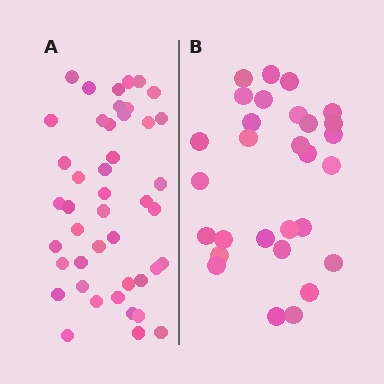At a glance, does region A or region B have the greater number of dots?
Region A (the left region) has more dots.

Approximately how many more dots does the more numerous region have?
Region A has approximately 15 more dots than region B.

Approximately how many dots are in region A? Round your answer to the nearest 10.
About 40 dots. (The exact count is 44, which rounds to 40.)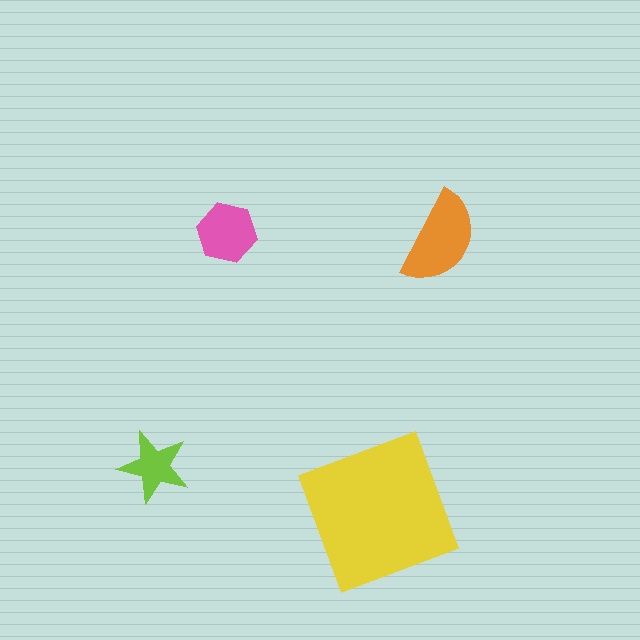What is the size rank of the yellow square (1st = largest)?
1st.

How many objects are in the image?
There are 4 objects in the image.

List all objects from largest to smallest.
The yellow square, the orange semicircle, the pink hexagon, the lime star.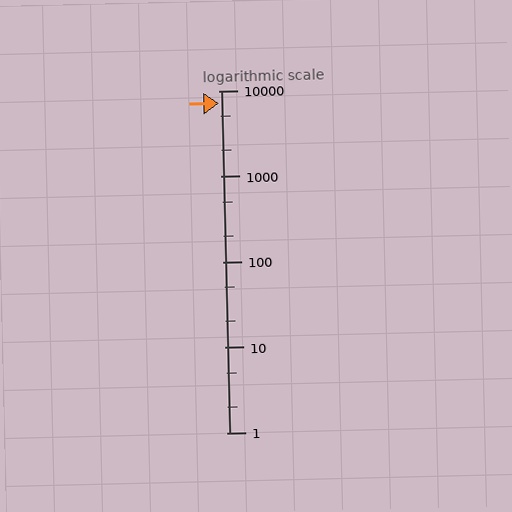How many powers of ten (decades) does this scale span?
The scale spans 4 decades, from 1 to 10000.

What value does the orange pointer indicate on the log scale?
The pointer indicates approximately 7100.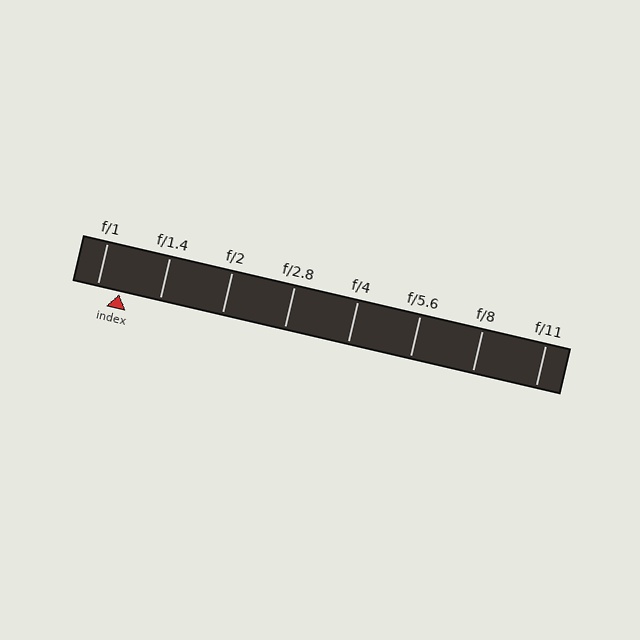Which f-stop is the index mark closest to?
The index mark is closest to f/1.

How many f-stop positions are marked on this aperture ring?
There are 8 f-stop positions marked.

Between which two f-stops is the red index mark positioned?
The index mark is between f/1 and f/1.4.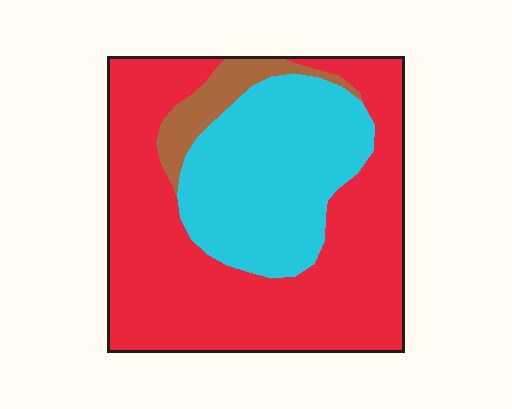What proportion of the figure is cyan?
Cyan takes up between a sixth and a third of the figure.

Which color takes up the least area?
Brown, at roughly 5%.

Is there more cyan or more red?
Red.